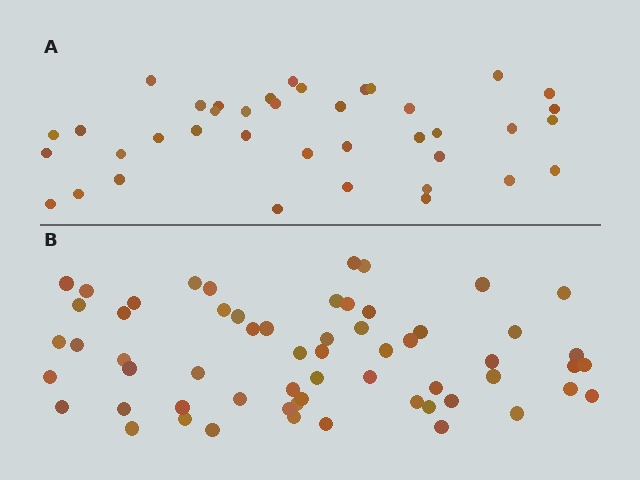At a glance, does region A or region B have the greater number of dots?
Region B (the bottom region) has more dots.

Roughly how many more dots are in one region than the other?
Region B has approximately 20 more dots than region A.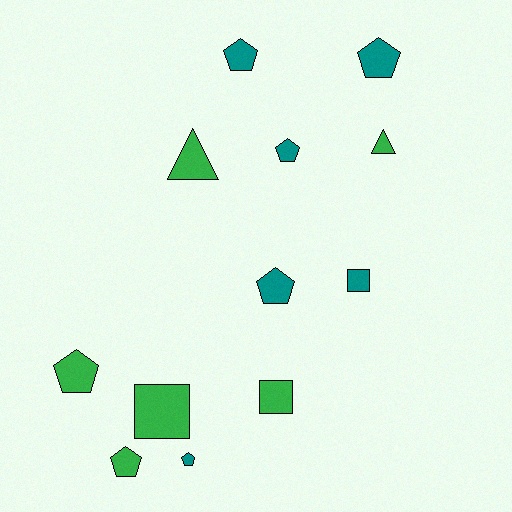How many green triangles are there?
There are 2 green triangles.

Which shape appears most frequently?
Pentagon, with 7 objects.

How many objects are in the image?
There are 12 objects.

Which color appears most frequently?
Teal, with 6 objects.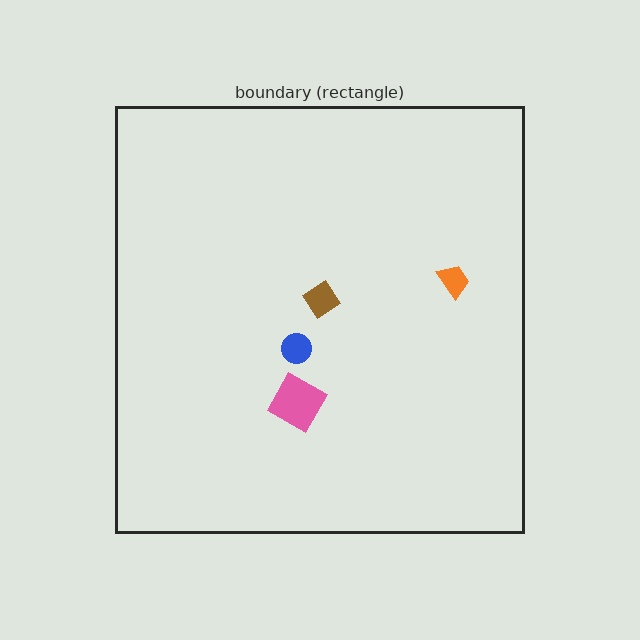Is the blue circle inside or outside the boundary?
Inside.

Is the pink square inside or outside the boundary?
Inside.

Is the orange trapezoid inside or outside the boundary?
Inside.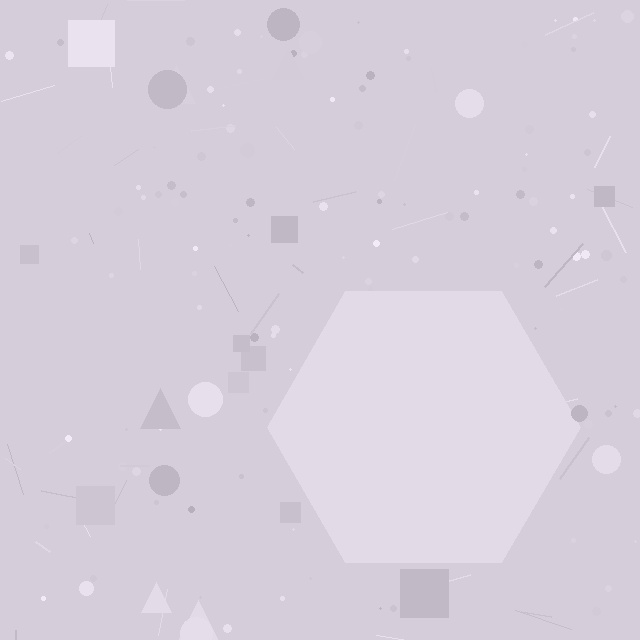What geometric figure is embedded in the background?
A hexagon is embedded in the background.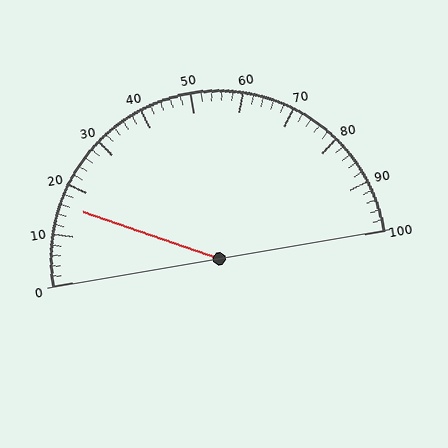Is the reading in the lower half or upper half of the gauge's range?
The reading is in the lower half of the range (0 to 100).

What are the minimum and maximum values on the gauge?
The gauge ranges from 0 to 100.